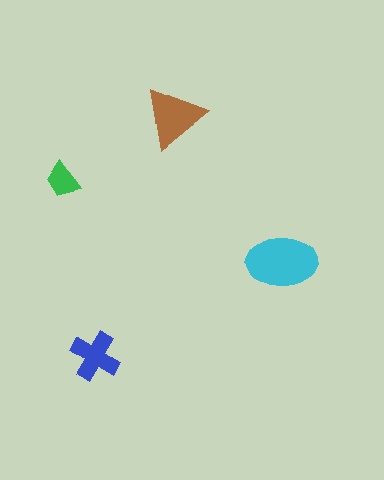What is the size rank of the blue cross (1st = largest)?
3rd.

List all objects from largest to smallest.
The cyan ellipse, the brown triangle, the blue cross, the green trapezoid.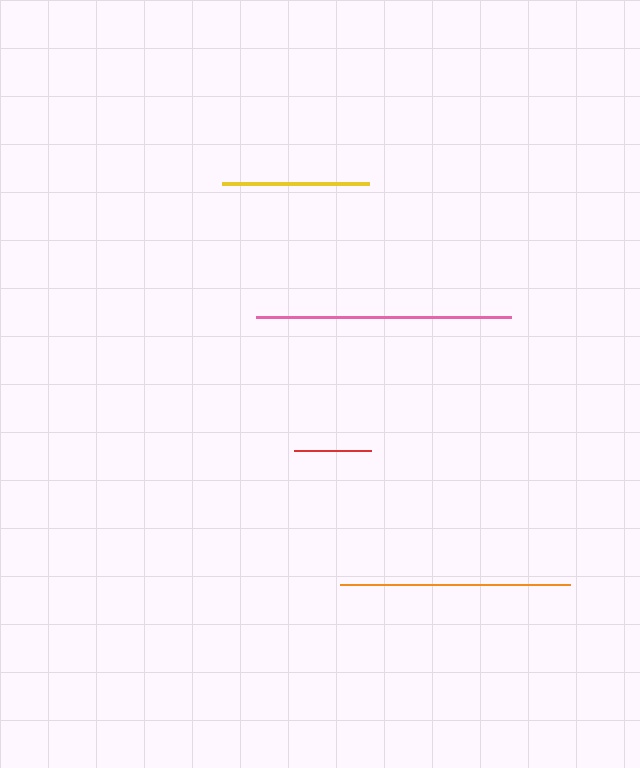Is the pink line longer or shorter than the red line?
The pink line is longer than the red line.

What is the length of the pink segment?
The pink segment is approximately 255 pixels long.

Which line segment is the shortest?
The red line is the shortest at approximately 77 pixels.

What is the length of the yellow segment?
The yellow segment is approximately 147 pixels long.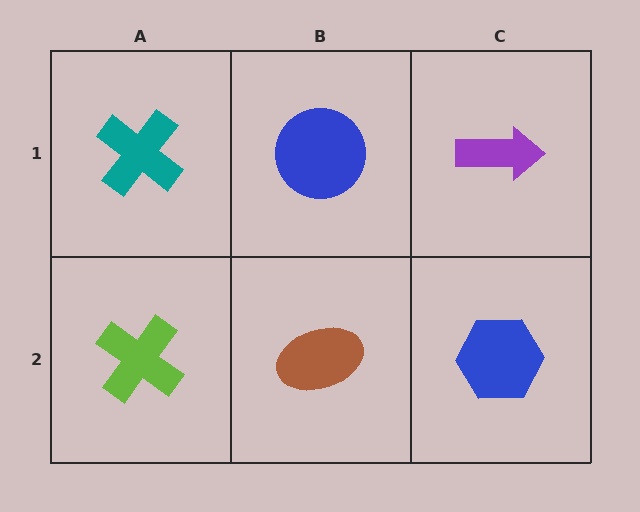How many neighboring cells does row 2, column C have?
2.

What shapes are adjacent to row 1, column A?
A lime cross (row 2, column A), a blue circle (row 1, column B).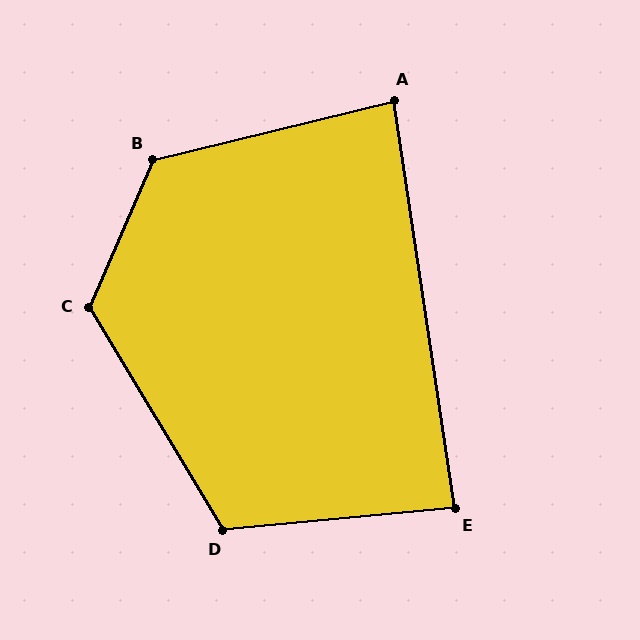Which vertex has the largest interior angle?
B, at approximately 127 degrees.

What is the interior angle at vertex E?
Approximately 87 degrees (approximately right).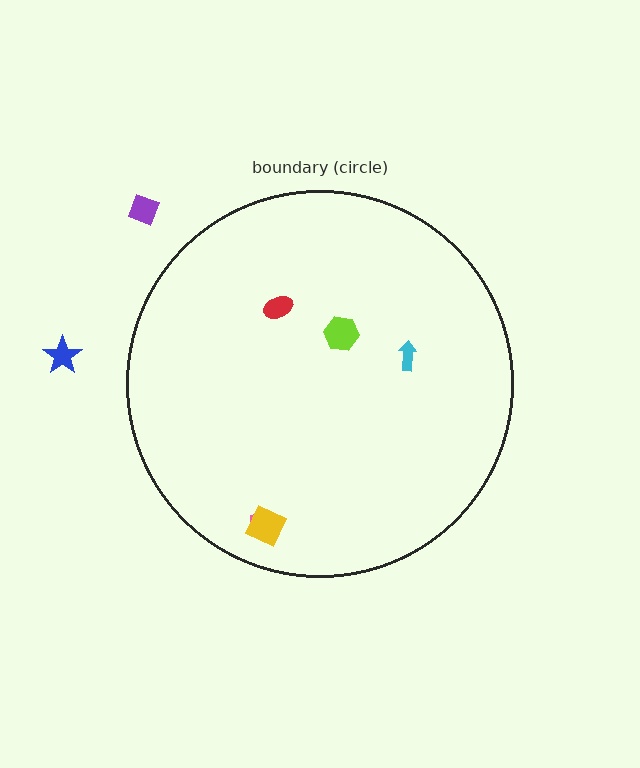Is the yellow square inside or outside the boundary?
Inside.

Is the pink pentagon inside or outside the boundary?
Inside.